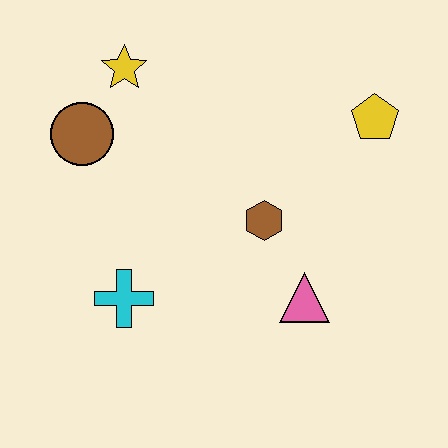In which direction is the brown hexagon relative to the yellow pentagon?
The brown hexagon is to the left of the yellow pentagon.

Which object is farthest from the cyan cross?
The yellow pentagon is farthest from the cyan cross.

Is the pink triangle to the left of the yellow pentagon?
Yes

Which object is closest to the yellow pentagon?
The brown hexagon is closest to the yellow pentagon.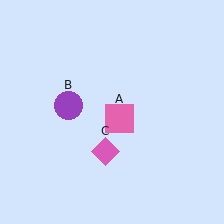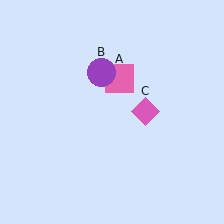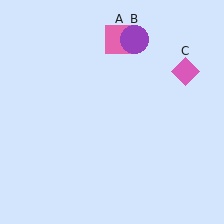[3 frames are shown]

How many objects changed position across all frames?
3 objects changed position: pink square (object A), purple circle (object B), pink diamond (object C).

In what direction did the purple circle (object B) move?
The purple circle (object B) moved up and to the right.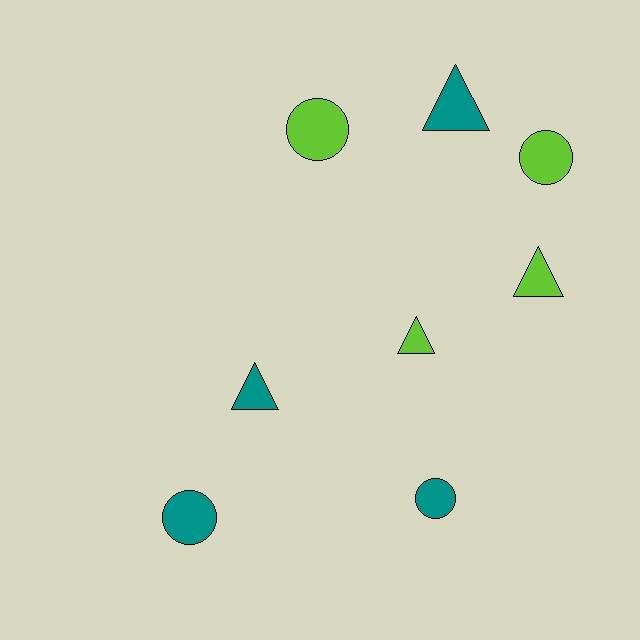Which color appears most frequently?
Teal, with 4 objects.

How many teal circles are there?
There are 2 teal circles.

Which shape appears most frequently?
Circle, with 4 objects.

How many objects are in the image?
There are 8 objects.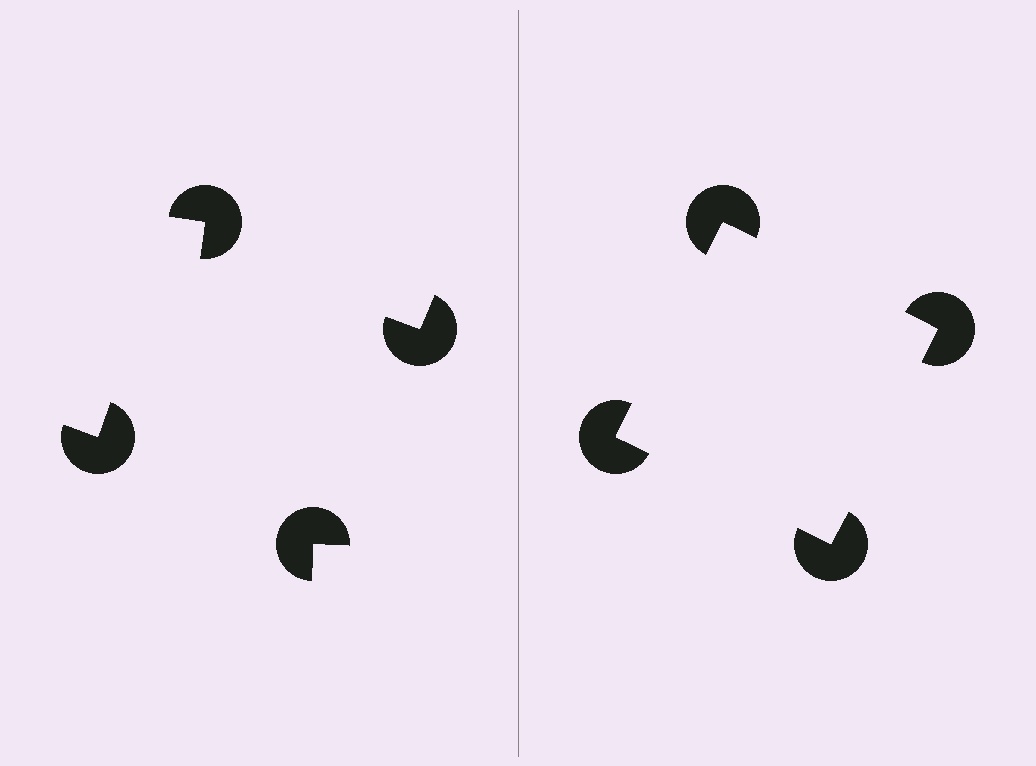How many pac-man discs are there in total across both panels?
8 — 4 on each side.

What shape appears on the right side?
An illusory square.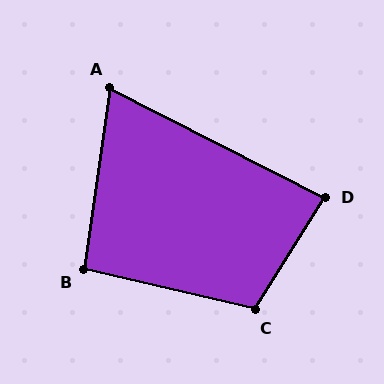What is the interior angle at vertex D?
Approximately 85 degrees (approximately right).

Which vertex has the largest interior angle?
C, at approximately 109 degrees.